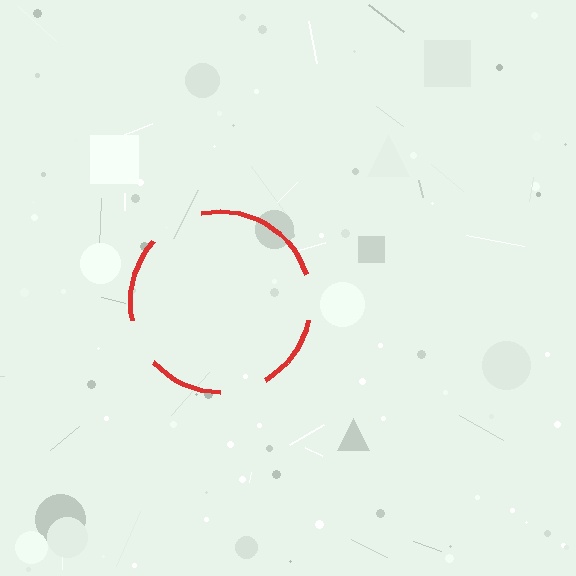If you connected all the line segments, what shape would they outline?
They would outline a circle.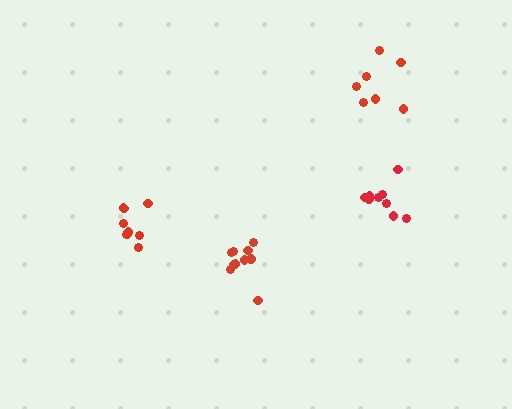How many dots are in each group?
Group 1: 10 dots, Group 2: 9 dots, Group 3: 7 dots, Group 4: 9 dots (35 total).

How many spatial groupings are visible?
There are 4 spatial groupings.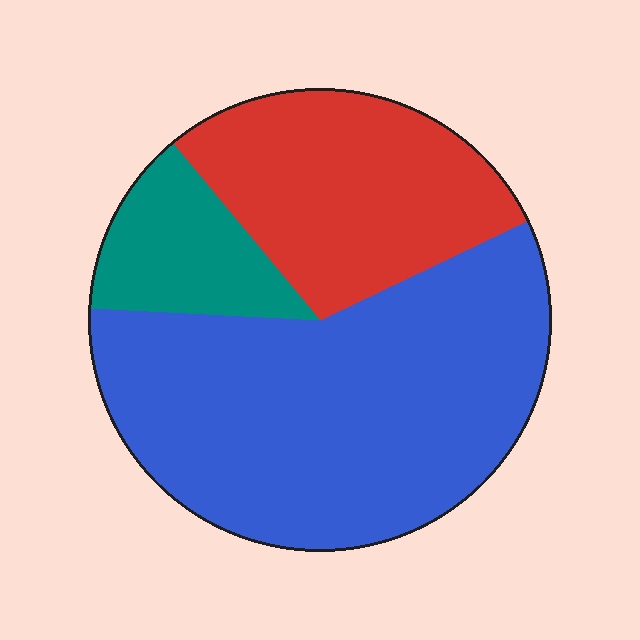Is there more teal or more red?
Red.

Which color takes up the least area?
Teal, at roughly 15%.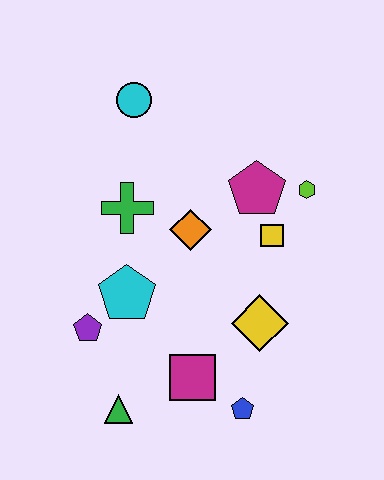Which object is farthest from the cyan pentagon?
The lime hexagon is farthest from the cyan pentagon.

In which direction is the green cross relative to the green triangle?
The green cross is above the green triangle.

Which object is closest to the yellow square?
The magenta pentagon is closest to the yellow square.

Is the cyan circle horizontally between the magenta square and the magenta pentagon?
No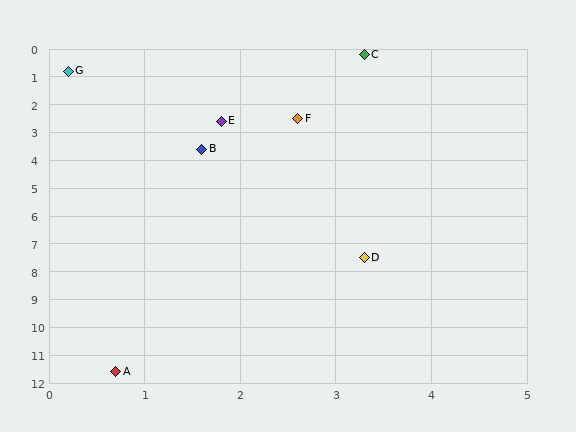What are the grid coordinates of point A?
Point A is at approximately (0.7, 11.6).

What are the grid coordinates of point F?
Point F is at approximately (2.6, 2.5).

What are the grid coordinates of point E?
Point E is at approximately (1.8, 2.6).